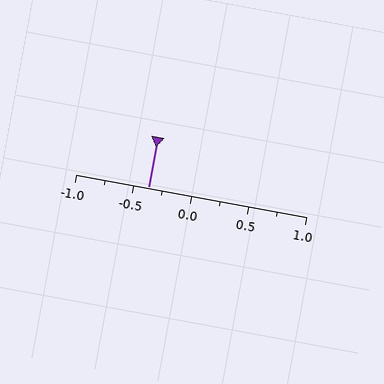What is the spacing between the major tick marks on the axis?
The major ticks are spaced 0.5 apart.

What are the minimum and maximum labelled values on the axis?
The axis runs from -1.0 to 1.0.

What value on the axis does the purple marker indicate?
The marker indicates approximately -0.38.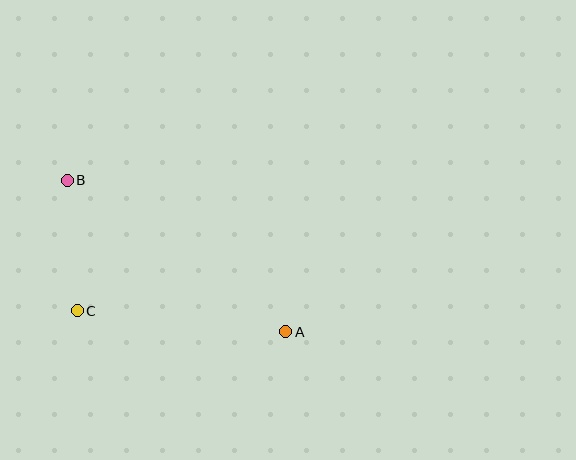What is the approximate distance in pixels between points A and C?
The distance between A and C is approximately 210 pixels.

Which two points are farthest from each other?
Points A and B are farthest from each other.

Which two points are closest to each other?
Points B and C are closest to each other.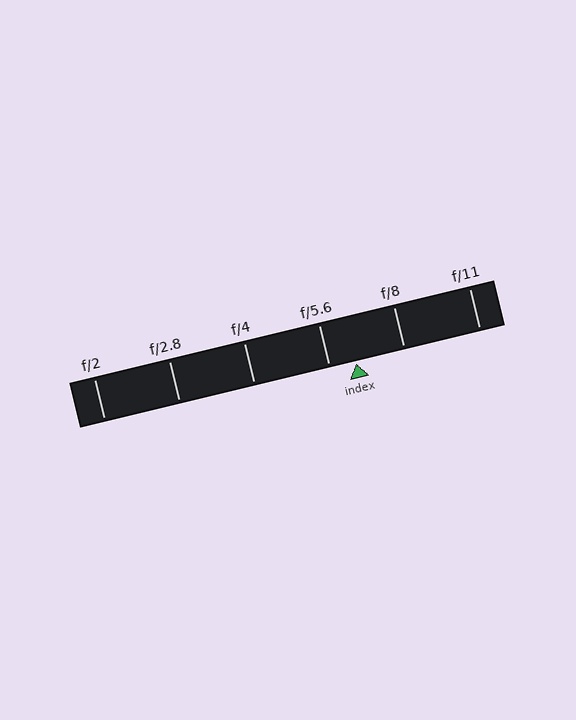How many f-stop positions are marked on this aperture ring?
There are 6 f-stop positions marked.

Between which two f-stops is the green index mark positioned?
The index mark is between f/5.6 and f/8.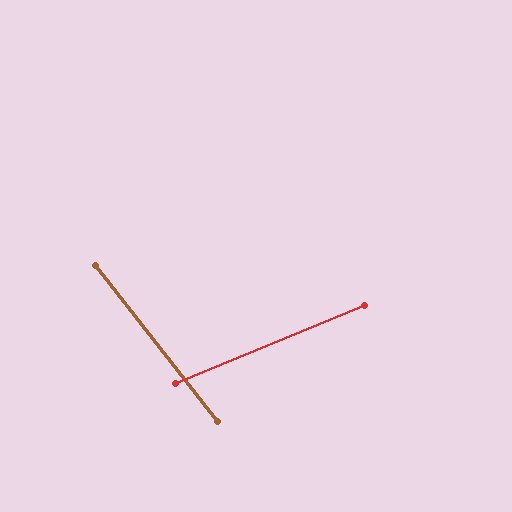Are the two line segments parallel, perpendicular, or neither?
Neither parallel nor perpendicular — they differ by about 74°.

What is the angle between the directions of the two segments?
Approximately 74 degrees.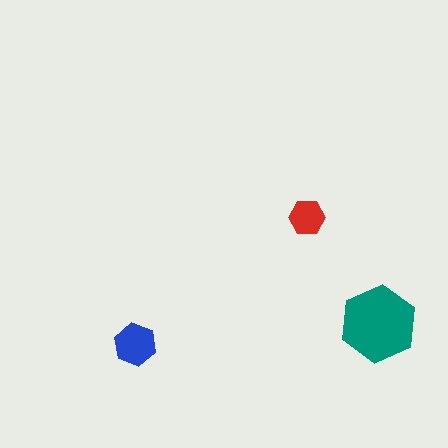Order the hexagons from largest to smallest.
the teal one, the blue one, the red one.